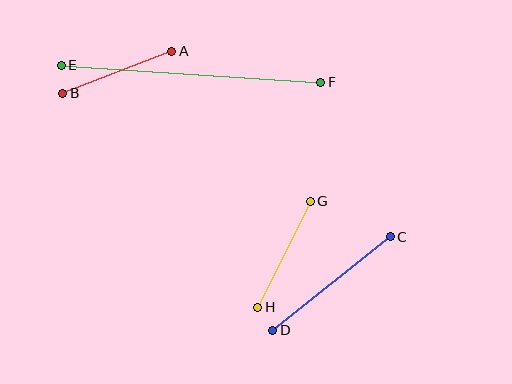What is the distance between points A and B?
The distance is approximately 117 pixels.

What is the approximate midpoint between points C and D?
The midpoint is at approximately (331, 283) pixels.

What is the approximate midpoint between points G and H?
The midpoint is at approximately (284, 254) pixels.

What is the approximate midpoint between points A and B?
The midpoint is at approximately (117, 72) pixels.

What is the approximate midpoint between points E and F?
The midpoint is at approximately (191, 74) pixels.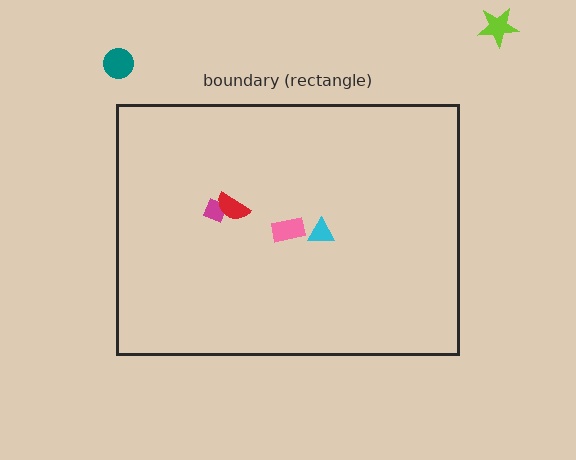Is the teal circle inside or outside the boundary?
Outside.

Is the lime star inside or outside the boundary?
Outside.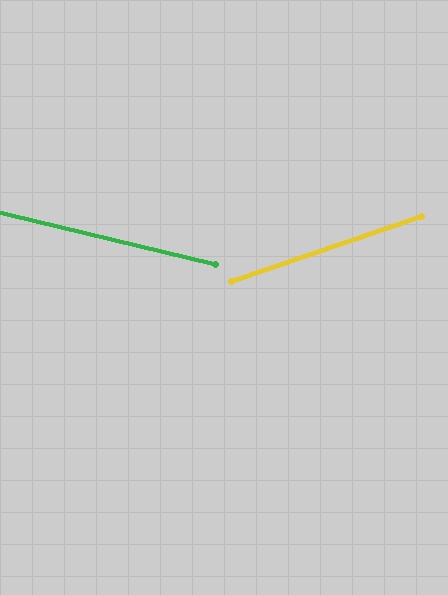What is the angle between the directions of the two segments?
Approximately 33 degrees.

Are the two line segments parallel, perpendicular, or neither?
Neither parallel nor perpendicular — they differ by about 33°.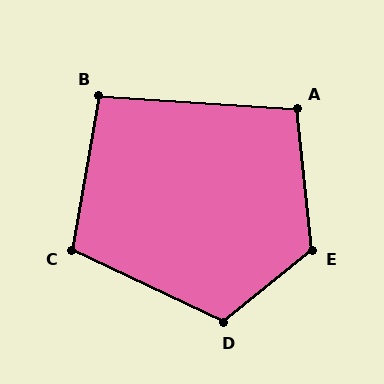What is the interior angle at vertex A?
Approximately 100 degrees (obtuse).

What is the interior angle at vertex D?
Approximately 116 degrees (obtuse).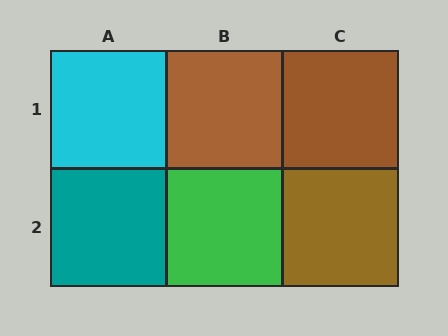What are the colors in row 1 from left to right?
Cyan, brown, brown.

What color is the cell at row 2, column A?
Teal.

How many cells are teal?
1 cell is teal.